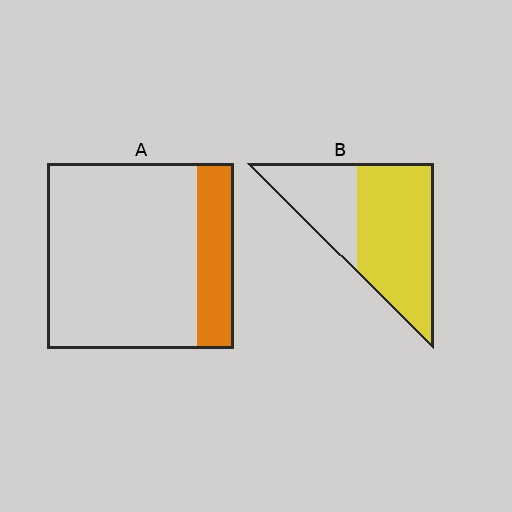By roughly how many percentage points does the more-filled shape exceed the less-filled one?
By roughly 45 percentage points (B over A).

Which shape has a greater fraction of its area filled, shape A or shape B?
Shape B.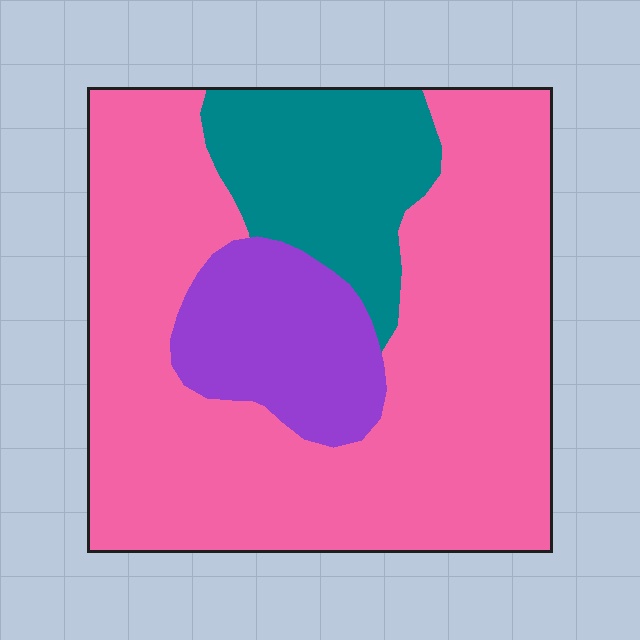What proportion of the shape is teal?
Teal takes up about one sixth (1/6) of the shape.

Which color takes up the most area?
Pink, at roughly 70%.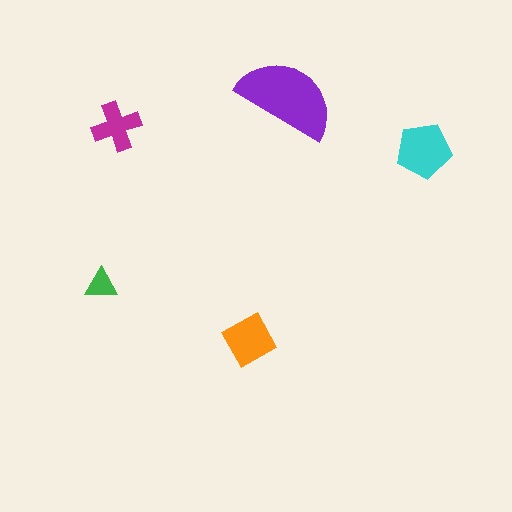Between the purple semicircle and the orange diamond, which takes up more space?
The purple semicircle.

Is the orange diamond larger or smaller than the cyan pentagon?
Smaller.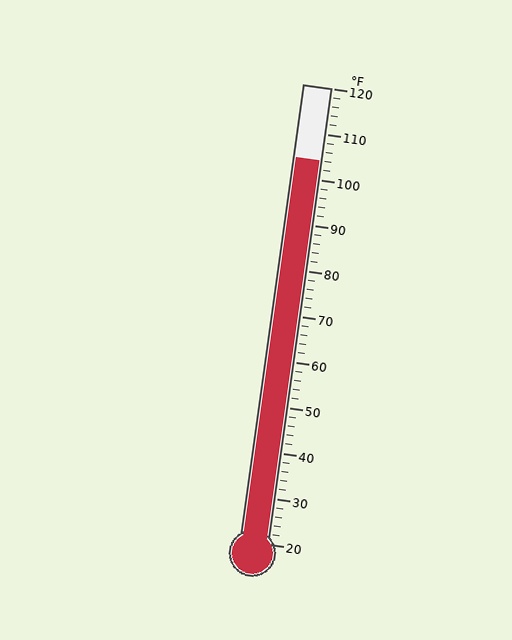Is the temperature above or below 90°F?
The temperature is above 90°F.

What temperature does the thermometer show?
The thermometer shows approximately 104°F.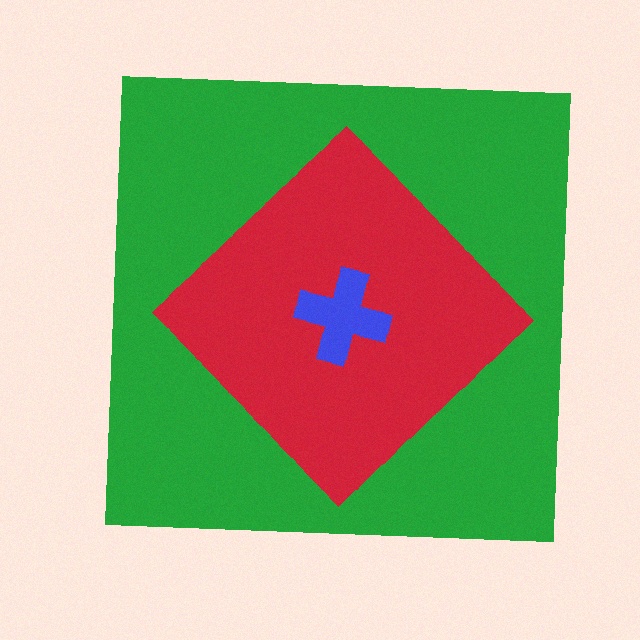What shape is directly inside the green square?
The red diamond.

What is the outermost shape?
The green square.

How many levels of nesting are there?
3.